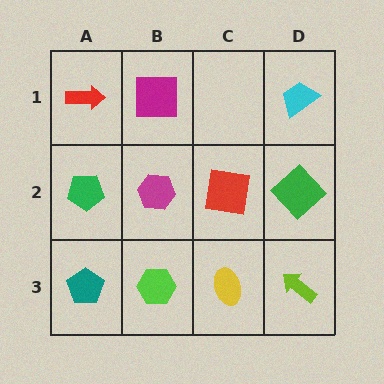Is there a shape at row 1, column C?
No, that cell is empty.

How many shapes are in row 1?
3 shapes.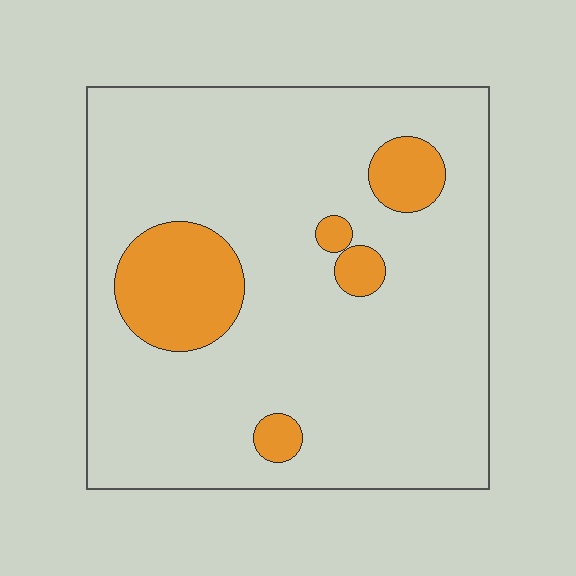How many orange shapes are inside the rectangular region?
5.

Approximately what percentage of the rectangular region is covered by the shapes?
Approximately 15%.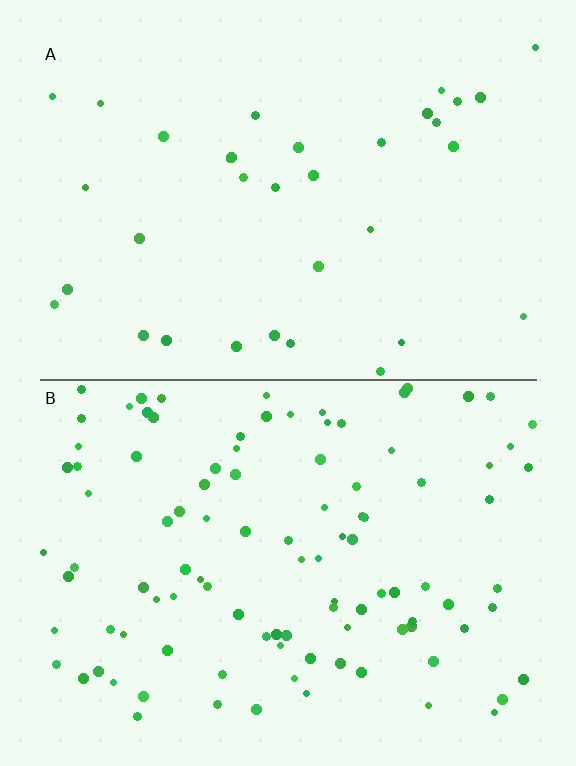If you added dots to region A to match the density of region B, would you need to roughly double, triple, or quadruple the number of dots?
Approximately triple.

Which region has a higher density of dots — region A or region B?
B (the bottom).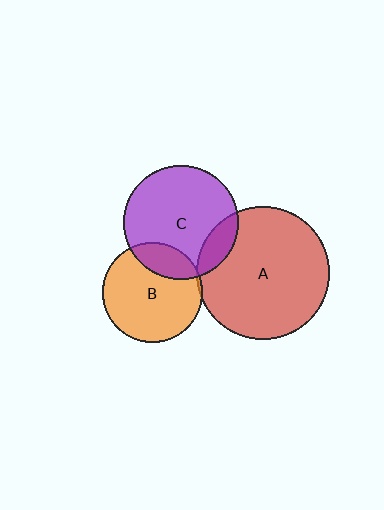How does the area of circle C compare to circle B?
Approximately 1.3 times.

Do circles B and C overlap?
Yes.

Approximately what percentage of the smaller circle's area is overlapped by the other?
Approximately 20%.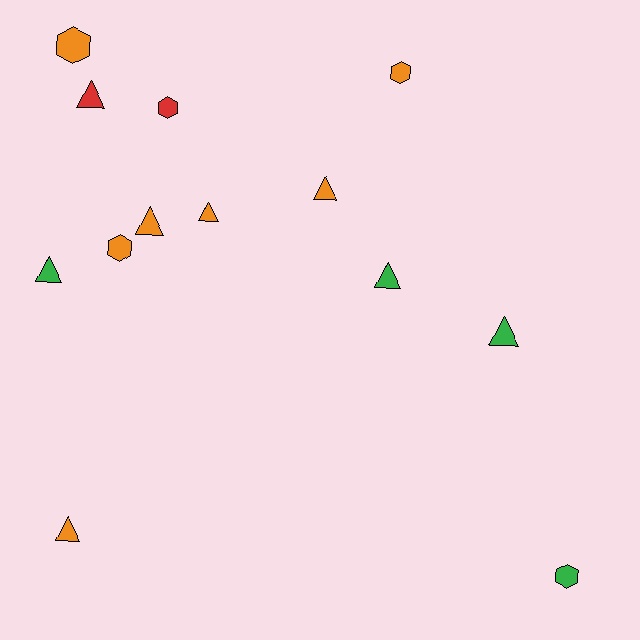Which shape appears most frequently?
Triangle, with 8 objects.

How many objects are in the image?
There are 13 objects.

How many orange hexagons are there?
There are 3 orange hexagons.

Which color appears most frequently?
Orange, with 7 objects.